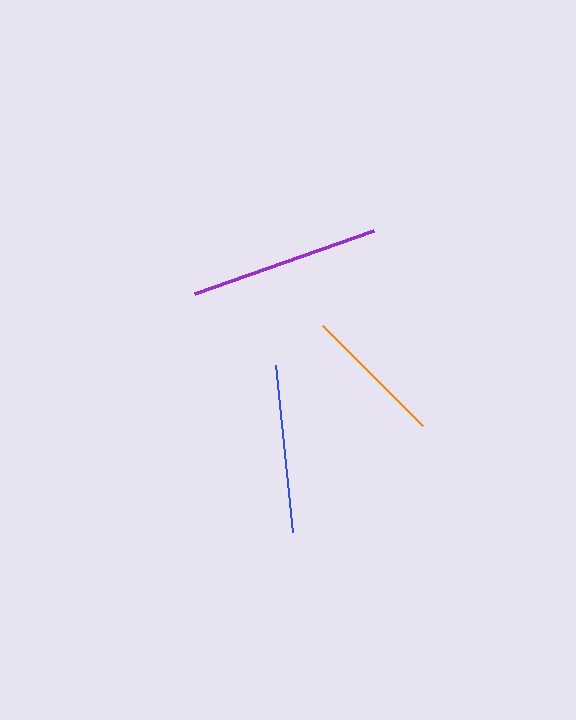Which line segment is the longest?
The purple line is the longest at approximately 190 pixels.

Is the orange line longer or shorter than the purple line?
The purple line is longer than the orange line.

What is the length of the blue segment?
The blue segment is approximately 168 pixels long.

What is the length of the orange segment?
The orange segment is approximately 142 pixels long.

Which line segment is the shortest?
The orange line is the shortest at approximately 142 pixels.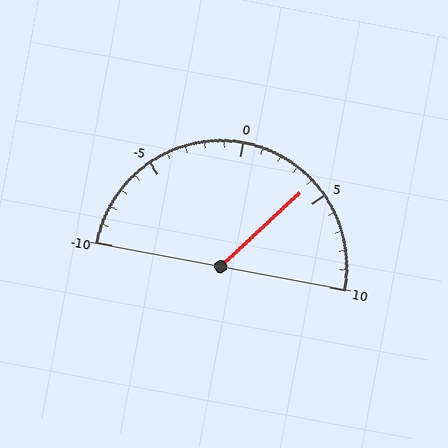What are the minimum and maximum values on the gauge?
The gauge ranges from -10 to 10.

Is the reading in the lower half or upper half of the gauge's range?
The reading is in the upper half of the range (-10 to 10).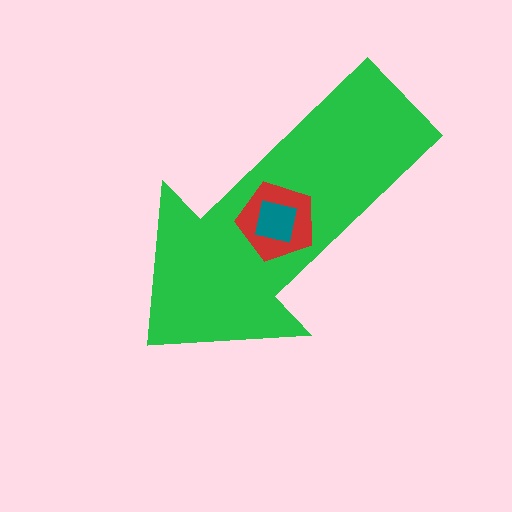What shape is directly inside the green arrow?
The red pentagon.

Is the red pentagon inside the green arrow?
Yes.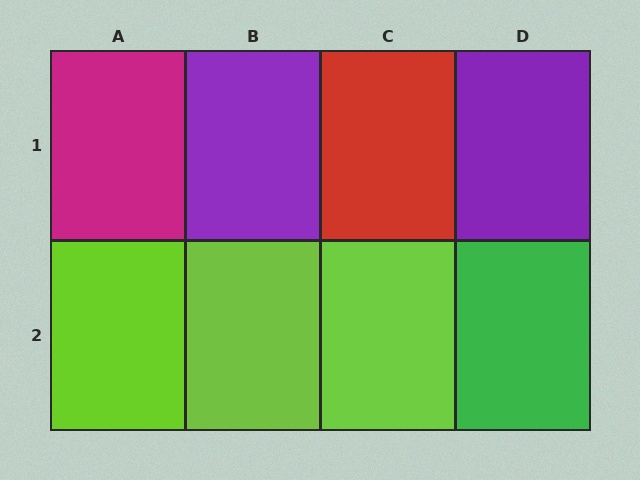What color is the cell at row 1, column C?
Red.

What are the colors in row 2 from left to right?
Lime, lime, lime, green.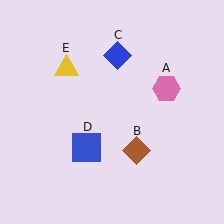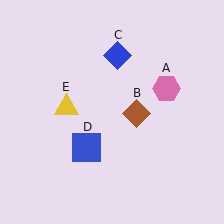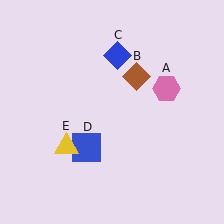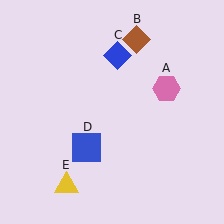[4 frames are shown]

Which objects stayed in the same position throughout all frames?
Pink hexagon (object A) and blue diamond (object C) and blue square (object D) remained stationary.